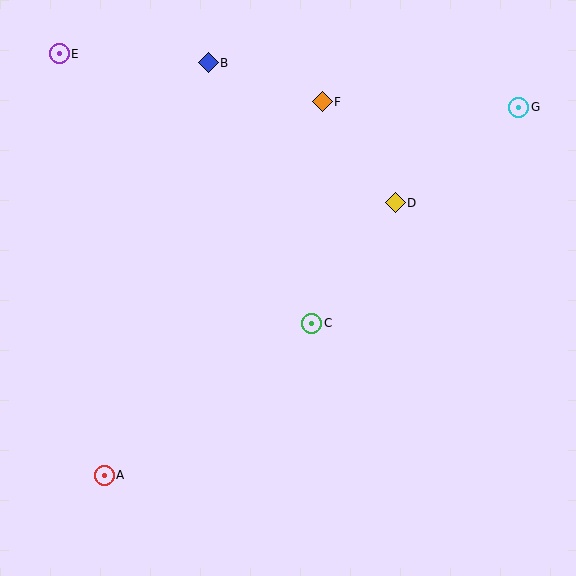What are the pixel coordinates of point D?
Point D is at (395, 203).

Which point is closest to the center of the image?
Point C at (312, 323) is closest to the center.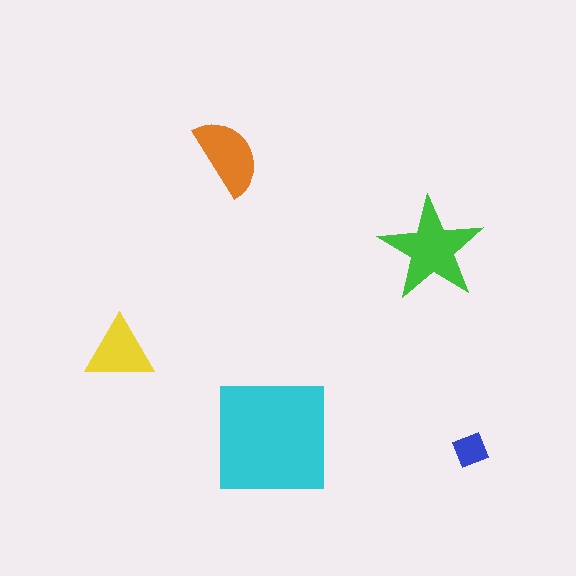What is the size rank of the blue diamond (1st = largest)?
5th.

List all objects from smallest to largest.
The blue diamond, the yellow triangle, the orange semicircle, the green star, the cyan square.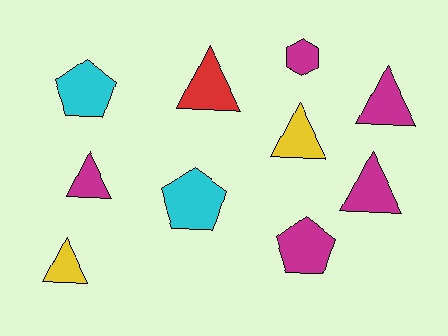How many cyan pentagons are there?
There are 2 cyan pentagons.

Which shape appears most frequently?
Triangle, with 6 objects.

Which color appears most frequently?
Magenta, with 5 objects.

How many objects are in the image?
There are 10 objects.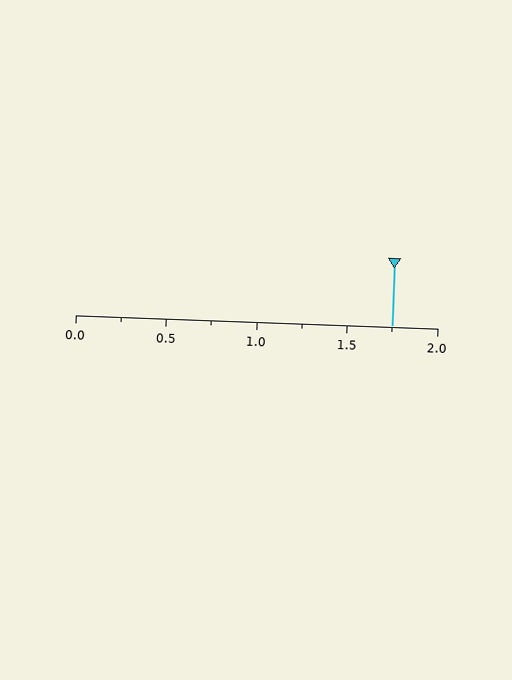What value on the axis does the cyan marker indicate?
The marker indicates approximately 1.75.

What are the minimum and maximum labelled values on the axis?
The axis runs from 0.0 to 2.0.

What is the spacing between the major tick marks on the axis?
The major ticks are spaced 0.5 apart.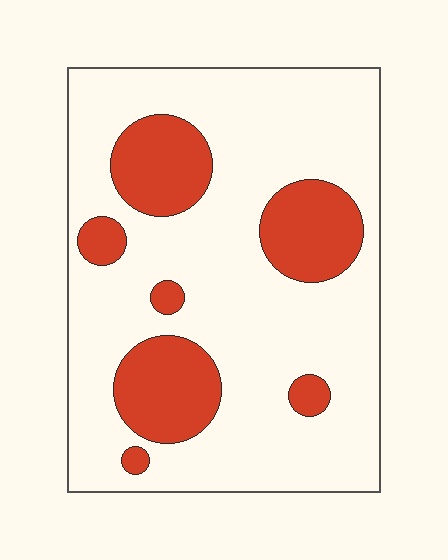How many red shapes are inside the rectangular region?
7.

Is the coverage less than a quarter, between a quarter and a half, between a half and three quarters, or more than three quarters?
Less than a quarter.